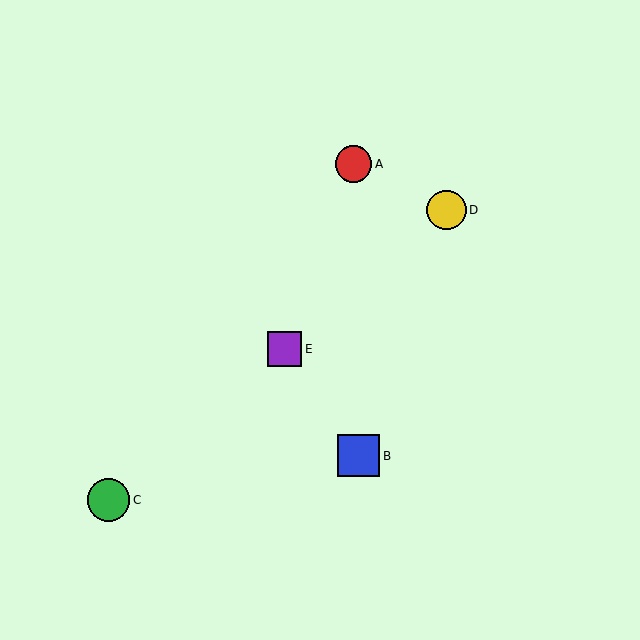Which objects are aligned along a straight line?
Objects C, D, E are aligned along a straight line.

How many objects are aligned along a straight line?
3 objects (C, D, E) are aligned along a straight line.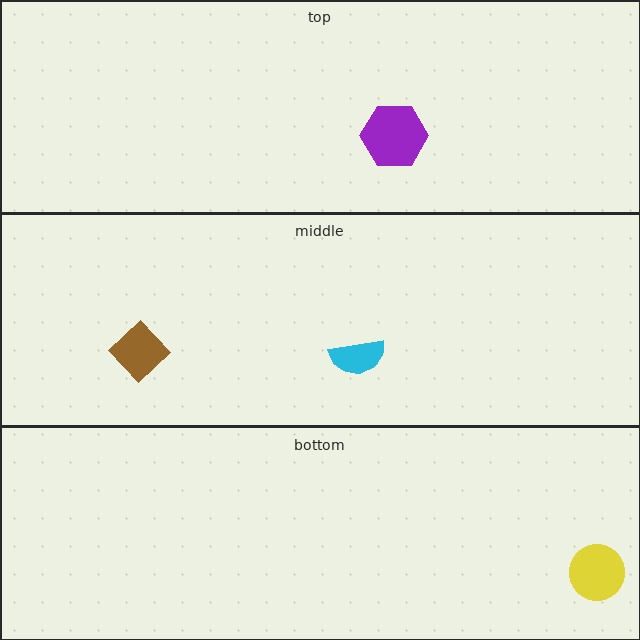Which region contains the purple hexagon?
The top region.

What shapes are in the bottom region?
The yellow circle.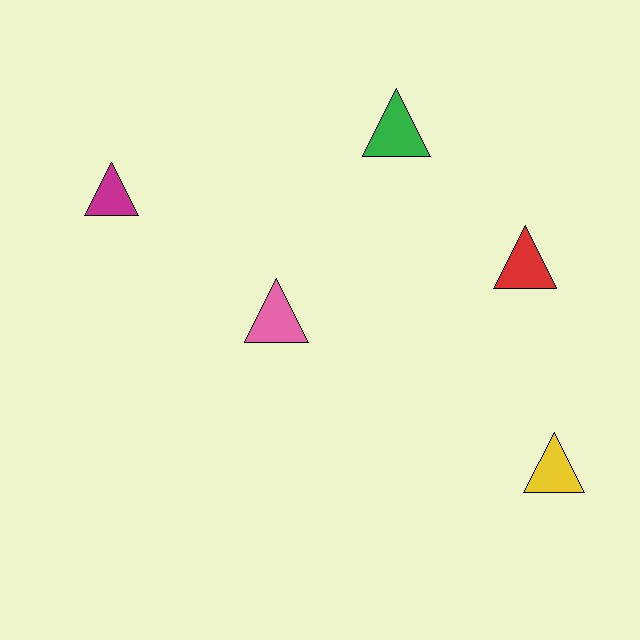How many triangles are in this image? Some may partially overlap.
There are 5 triangles.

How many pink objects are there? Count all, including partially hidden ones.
There is 1 pink object.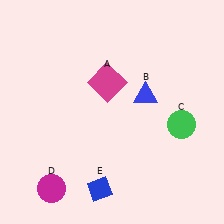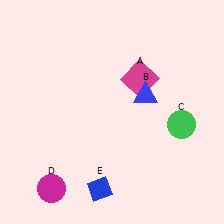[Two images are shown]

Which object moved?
The magenta square (A) moved right.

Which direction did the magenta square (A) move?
The magenta square (A) moved right.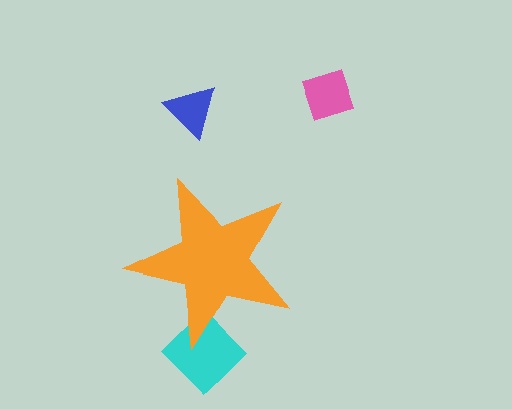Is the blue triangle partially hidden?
No, the blue triangle is fully visible.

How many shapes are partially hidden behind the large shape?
1 shape is partially hidden.